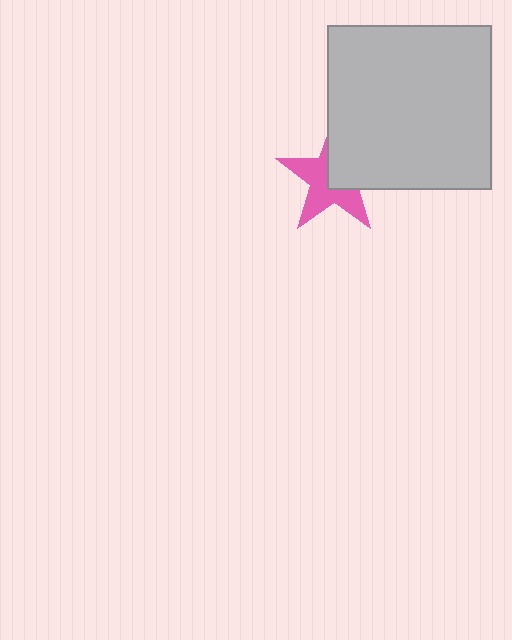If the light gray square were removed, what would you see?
You would see the complete pink star.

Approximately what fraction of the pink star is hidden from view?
Roughly 43% of the pink star is hidden behind the light gray square.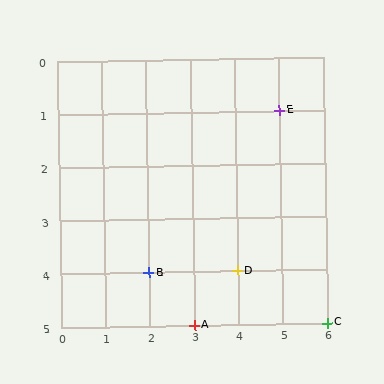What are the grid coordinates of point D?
Point D is at grid coordinates (4, 4).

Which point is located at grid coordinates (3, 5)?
Point A is at (3, 5).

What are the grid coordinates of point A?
Point A is at grid coordinates (3, 5).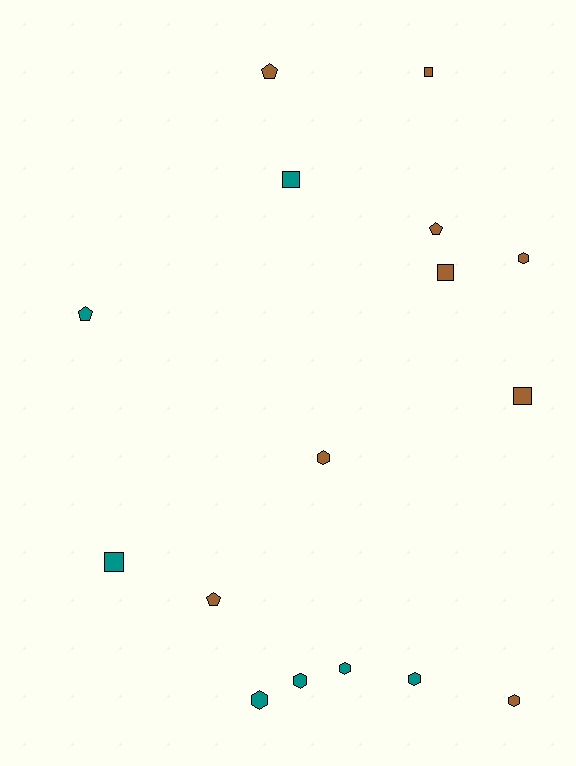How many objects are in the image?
There are 16 objects.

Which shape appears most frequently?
Hexagon, with 7 objects.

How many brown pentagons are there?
There are 3 brown pentagons.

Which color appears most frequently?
Brown, with 9 objects.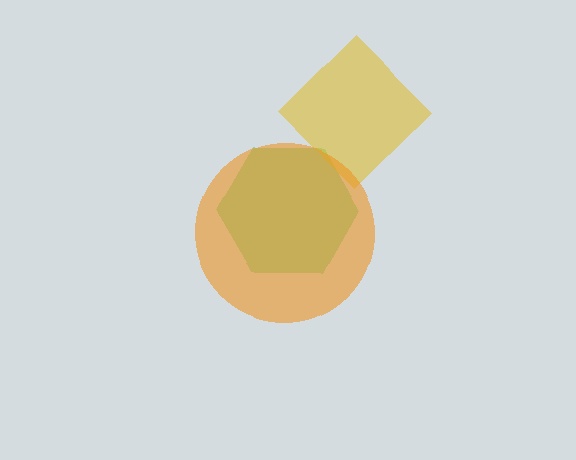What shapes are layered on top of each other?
The layered shapes are: a green hexagon, a yellow diamond, an orange circle.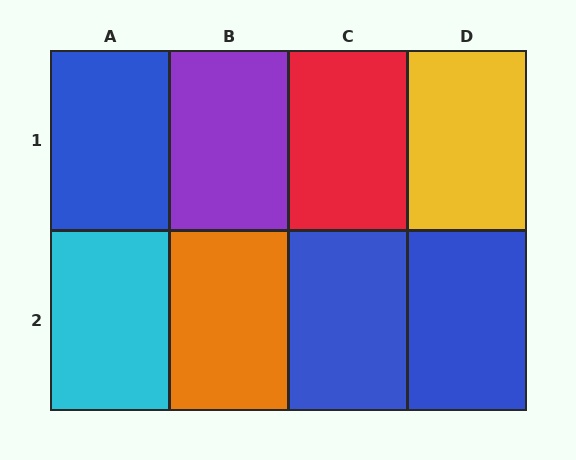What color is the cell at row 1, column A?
Blue.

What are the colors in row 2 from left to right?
Cyan, orange, blue, blue.